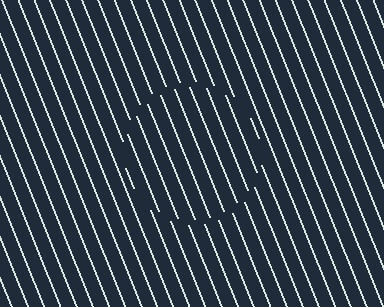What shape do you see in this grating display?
An illusory circle. The interior of the shape contains the same grating, shifted by half a period — the contour is defined by the phase discontinuity where line-ends from the inner and outer gratings abut.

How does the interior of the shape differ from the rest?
The interior of the shape contains the same grating, shifted by half a period — the contour is defined by the phase discontinuity where line-ends from the inner and outer gratings abut.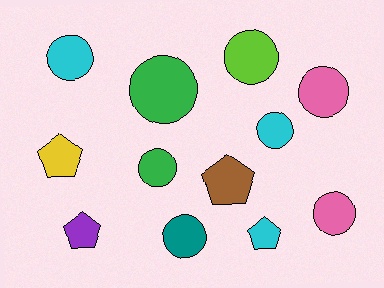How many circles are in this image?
There are 8 circles.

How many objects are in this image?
There are 12 objects.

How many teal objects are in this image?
There is 1 teal object.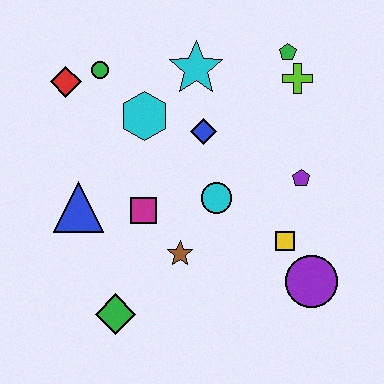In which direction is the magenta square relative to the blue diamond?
The magenta square is below the blue diamond.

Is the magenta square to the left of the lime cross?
Yes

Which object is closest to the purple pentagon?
The yellow square is closest to the purple pentagon.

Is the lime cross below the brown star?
No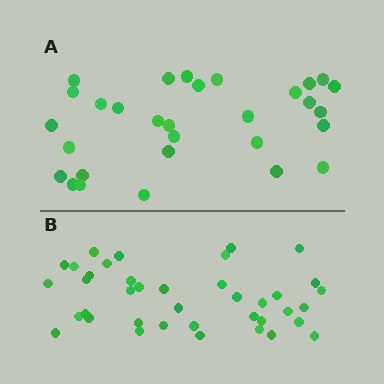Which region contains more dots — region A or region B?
Region B (the bottom region) has more dots.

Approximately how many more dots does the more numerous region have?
Region B has roughly 8 or so more dots than region A.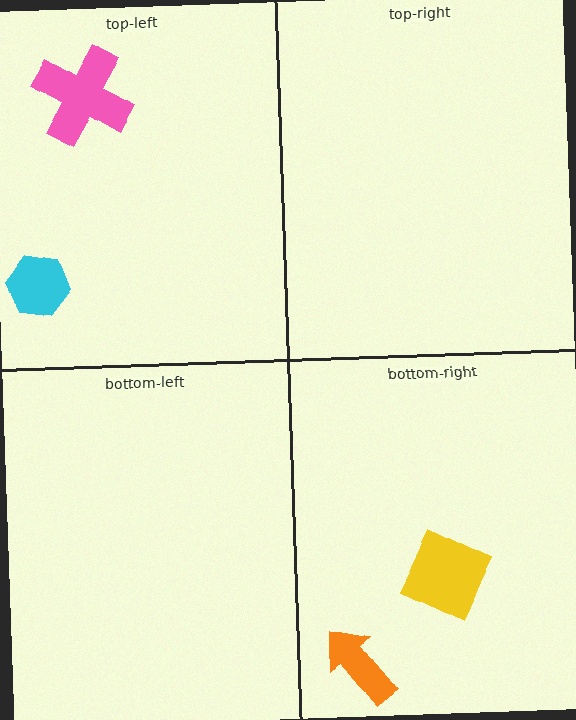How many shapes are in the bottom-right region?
2.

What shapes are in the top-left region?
The pink cross, the cyan hexagon.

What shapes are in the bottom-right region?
The yellow diamond, the orange arrow.